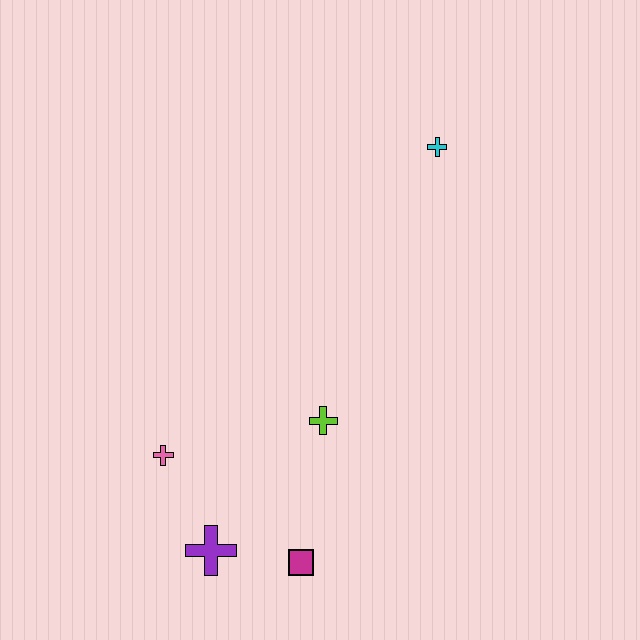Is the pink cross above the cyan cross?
No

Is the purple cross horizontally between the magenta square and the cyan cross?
No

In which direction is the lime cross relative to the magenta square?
The lime cross is above the magenta square.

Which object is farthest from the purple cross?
The cyan cross is farthest from the purple cross.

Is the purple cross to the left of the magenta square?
Yes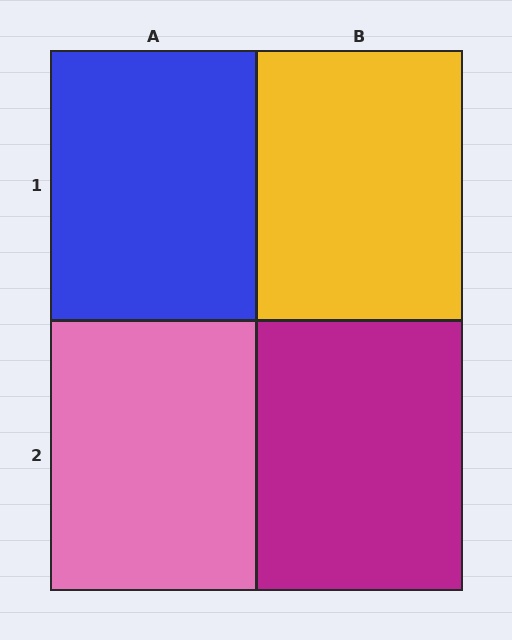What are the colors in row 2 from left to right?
Pink, magenta.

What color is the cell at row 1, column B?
Yellow.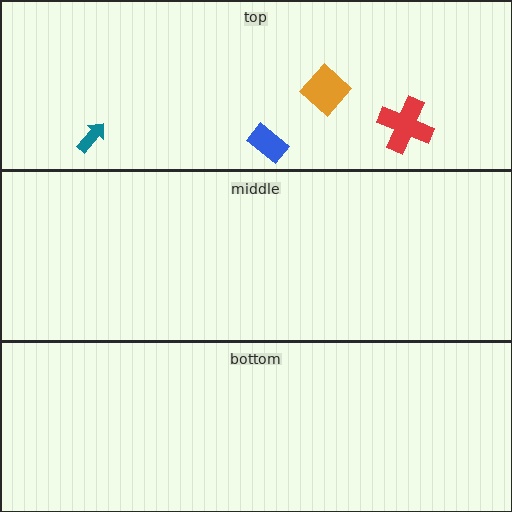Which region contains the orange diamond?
The top region.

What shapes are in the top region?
The red cross, the orange diamond, the blue rectangle, the teal arrow.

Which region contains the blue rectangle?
The top region.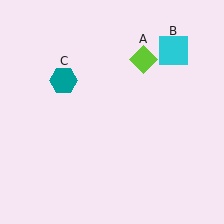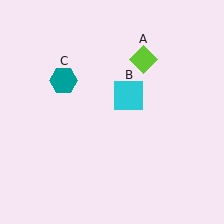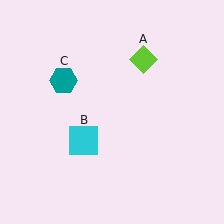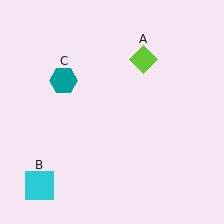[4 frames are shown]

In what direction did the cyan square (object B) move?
The cyan square (object B) moved down and to the left.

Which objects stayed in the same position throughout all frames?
Lime diamond (object A) and teal hexagon (object C) remained stationary.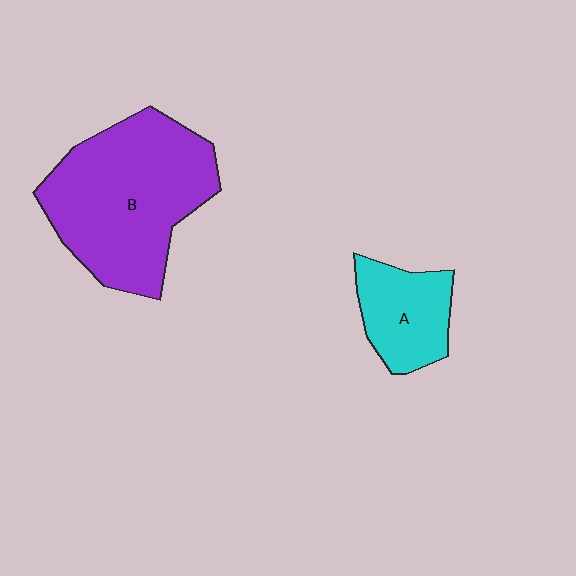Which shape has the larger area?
Shape B (purple).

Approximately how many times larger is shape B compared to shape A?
Approximately 2.5 times.